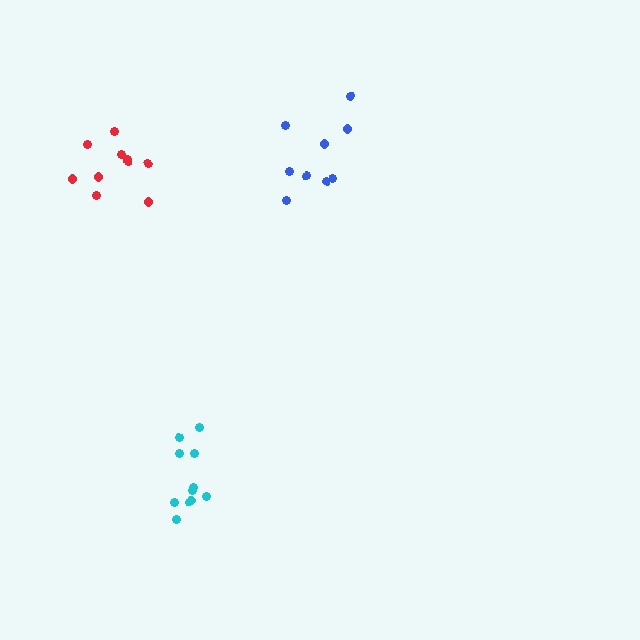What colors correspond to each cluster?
The clusters are colored: cyan, blue, red.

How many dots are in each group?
Group 1: 11 dots, Group 2: 9 dots, Group 3: 10 dots (30 total).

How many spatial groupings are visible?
There are 3 spatial groupings.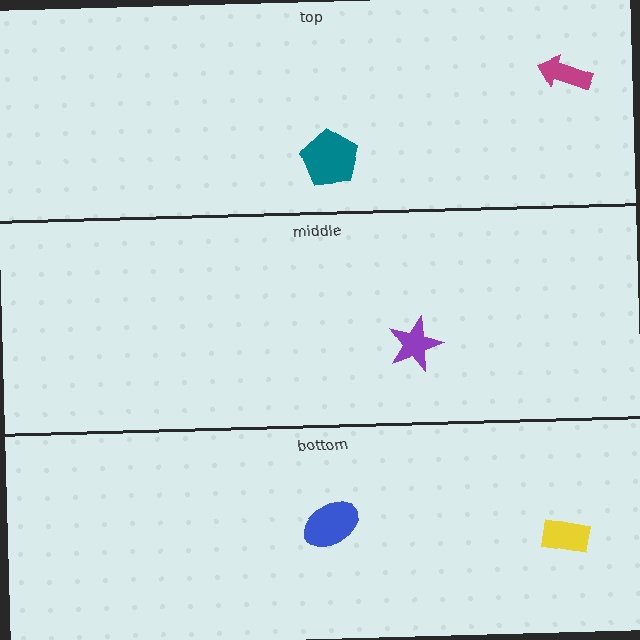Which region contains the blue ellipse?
The bottom region.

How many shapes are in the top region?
2.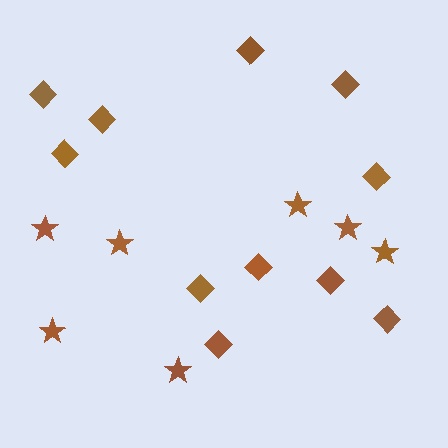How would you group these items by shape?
There are 2 groups: one group of stars (7) and one group of diamonds (11).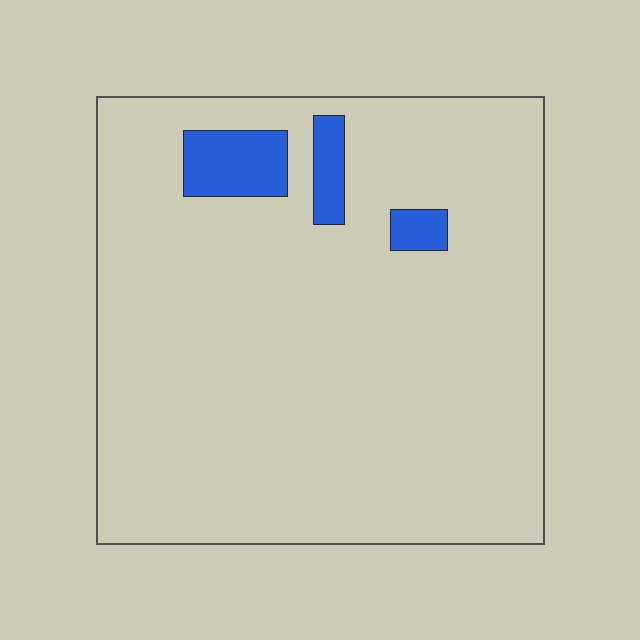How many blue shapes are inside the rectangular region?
3.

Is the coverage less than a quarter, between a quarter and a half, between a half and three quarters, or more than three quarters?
Less than a quarter.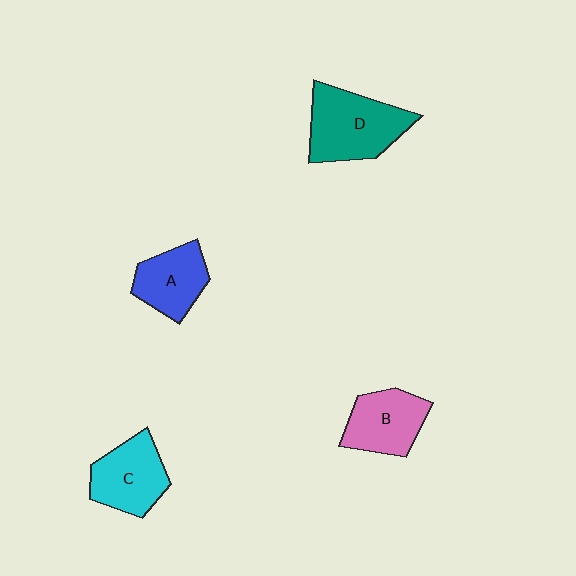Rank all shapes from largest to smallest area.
From largest to smallest: D (teal), C (cyan), B (pink), A (blue).